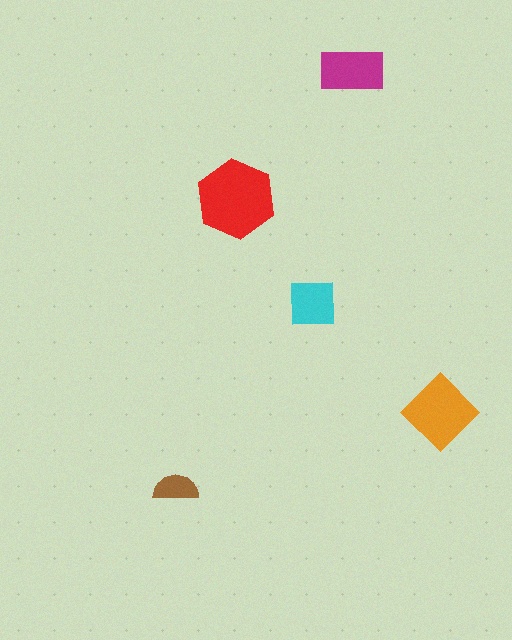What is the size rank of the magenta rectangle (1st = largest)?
3rd.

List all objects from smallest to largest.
The brown semicircle, the cyan square, the magenta rectangle, the orange diamond, the red hexagon.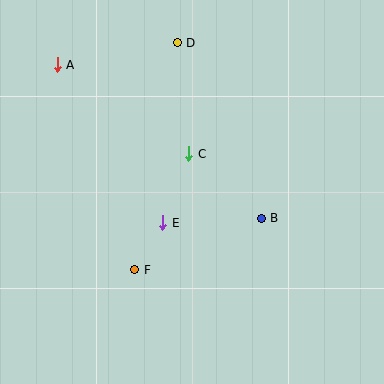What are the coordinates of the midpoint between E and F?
The midpoint between E and F is at (149, 246).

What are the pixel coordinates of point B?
Point B is at (261, 218).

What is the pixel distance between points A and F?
The distance between A and F is 219 pixels.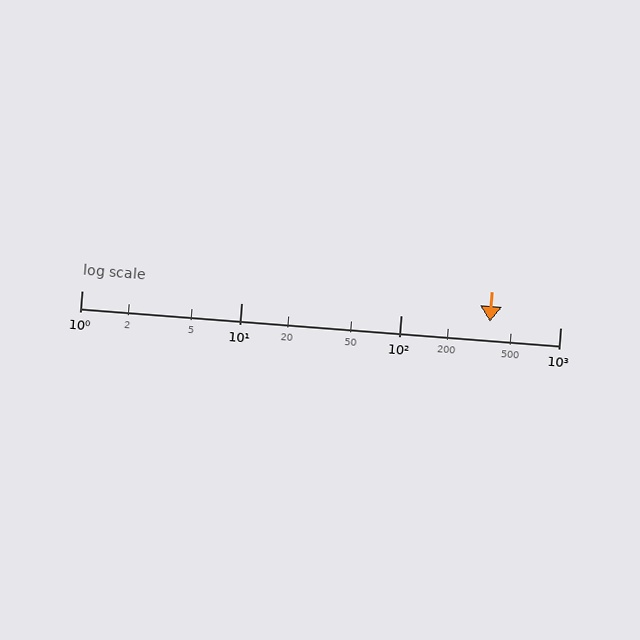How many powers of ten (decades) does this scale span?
The scale spans 3 decades, from 1 to 1000.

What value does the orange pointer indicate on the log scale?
The pointer indicates approximately 360.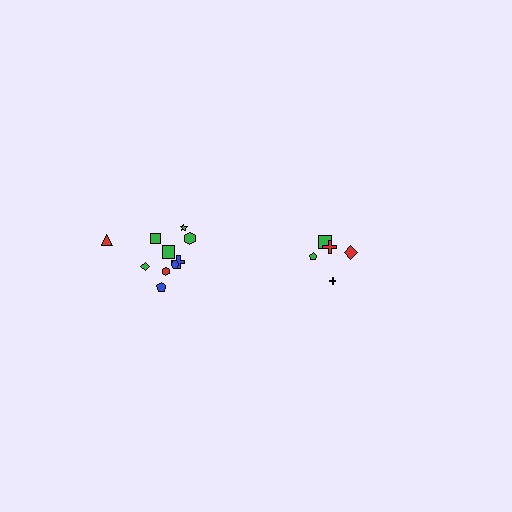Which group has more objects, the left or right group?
The left group.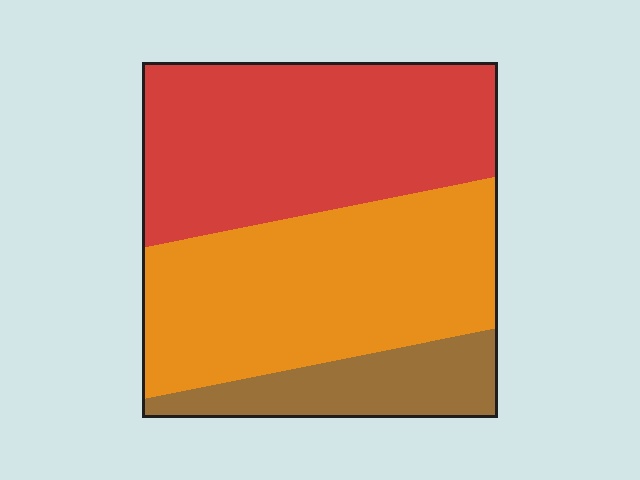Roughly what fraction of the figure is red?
Red takes up about two fifths (2/5) of the figure.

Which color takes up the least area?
Brown, at roughly 15%.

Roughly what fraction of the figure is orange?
Orange takes up about two fifths (2/5) of the figure.